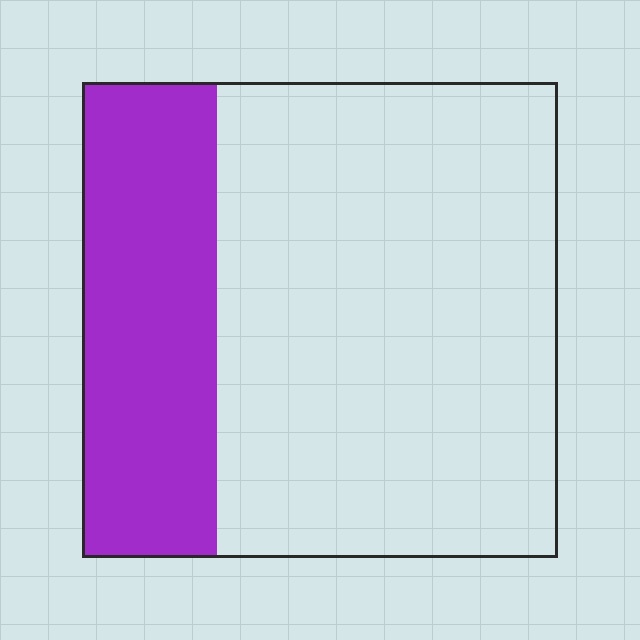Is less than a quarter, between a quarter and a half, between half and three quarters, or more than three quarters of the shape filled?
Between a quarter and a half.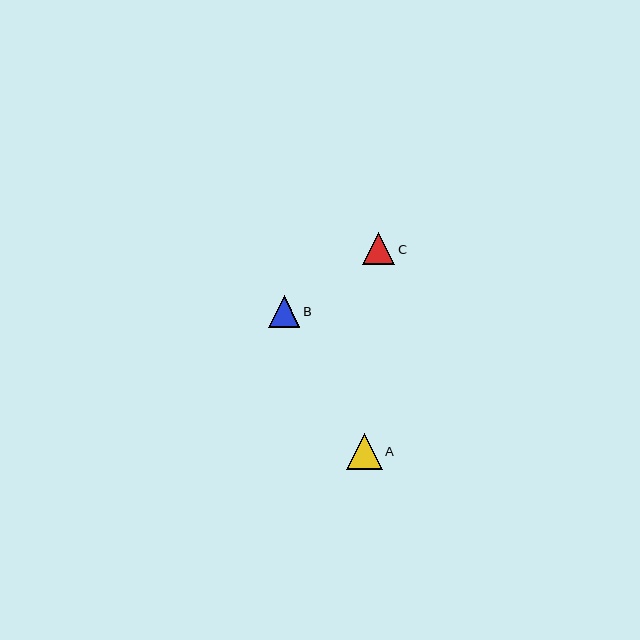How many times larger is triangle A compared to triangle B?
Triangle A is approximately 1.1 times the size of triangle B.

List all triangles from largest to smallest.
From largest to smallest: A, C, B.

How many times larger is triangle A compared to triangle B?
Triangle A is approximately 1.1 times the size of triangle B.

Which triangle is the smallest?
Triangle B is the smallest with a size of approximately 32 pixels.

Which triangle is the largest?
Triangle A is the largest with a size of approximately 36 pixels.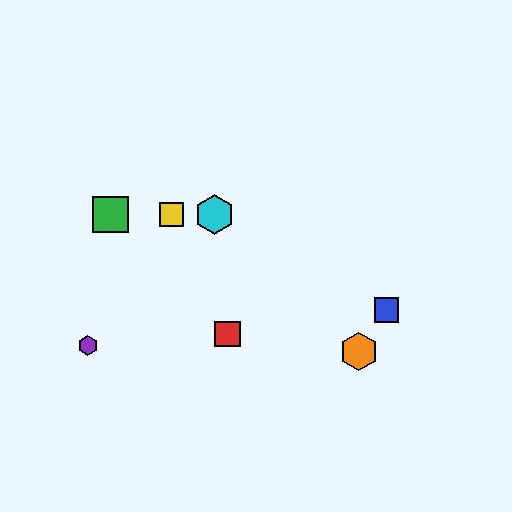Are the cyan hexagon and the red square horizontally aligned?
No, the cyan hexagon is at y≈215 and the red square is at y≈334.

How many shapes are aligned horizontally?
3 shapes (the green square, the yellow square, the cyan hexagon) are aligned horizontally.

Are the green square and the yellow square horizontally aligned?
Yes, both are at y≈215.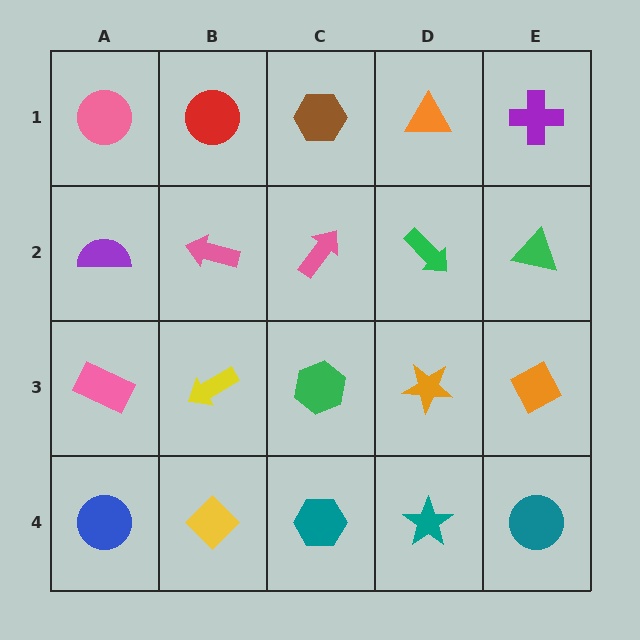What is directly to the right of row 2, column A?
A pink arrow.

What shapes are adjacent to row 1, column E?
A green triangle (row 2, column E), an orange triangle (row 1, column D).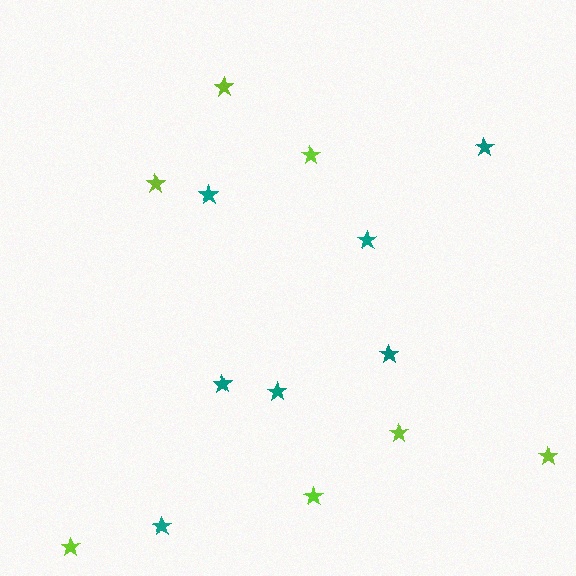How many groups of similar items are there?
There are 2 groups: one group of teal stars (7) and one group of lime stars (7).